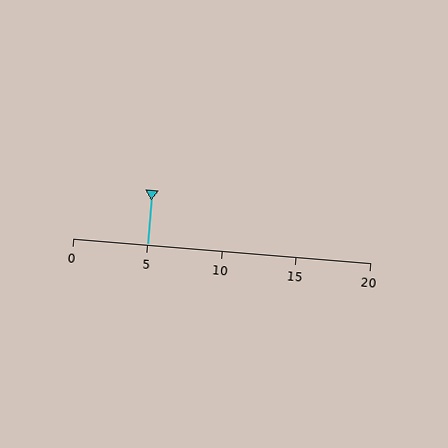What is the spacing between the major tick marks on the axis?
The major ticks are spaced 5 apart.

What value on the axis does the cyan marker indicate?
The marker indicates approximately 5.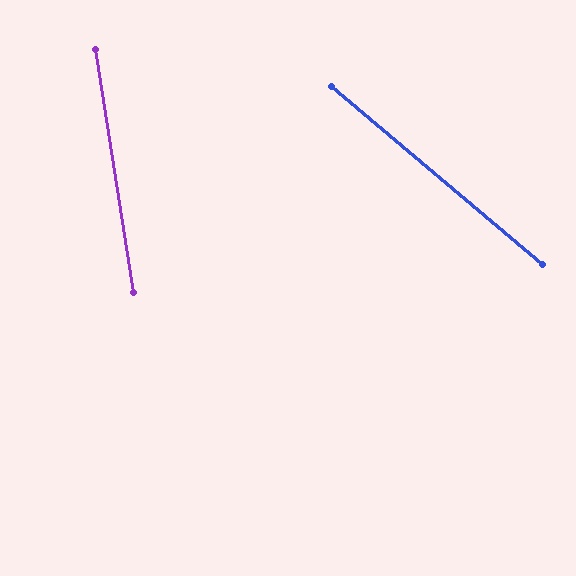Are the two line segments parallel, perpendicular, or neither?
Neither parallel nor perpendicular — they differ by about 41°.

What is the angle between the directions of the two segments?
Approximately 41 degrees.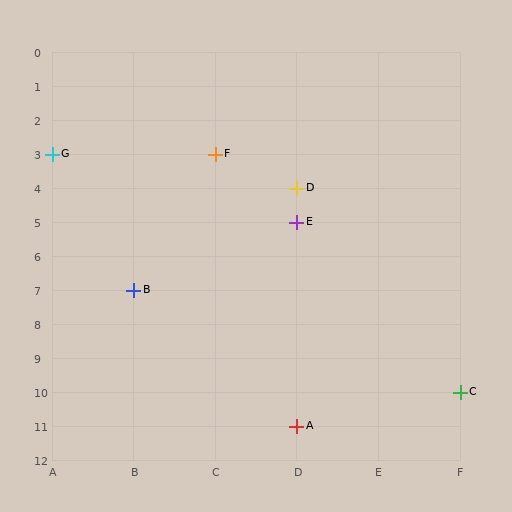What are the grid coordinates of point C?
Point C is at grid coordinates (F, 10).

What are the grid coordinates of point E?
Point E is at grid coordinates (D, 5).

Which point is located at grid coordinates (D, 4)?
Point D is at (D, 4).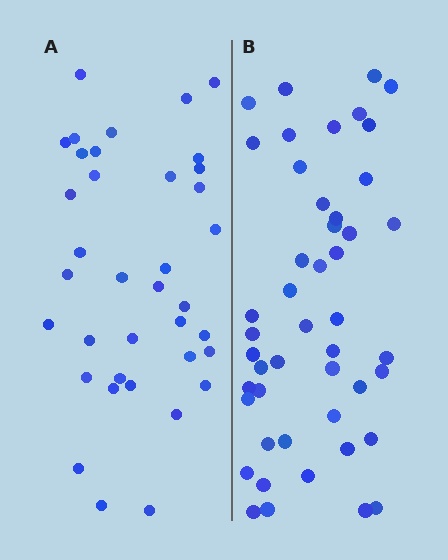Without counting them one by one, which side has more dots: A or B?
Region B (the right region) has more dots.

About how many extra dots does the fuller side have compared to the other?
Region B has roughly 10 or so more dots than region A.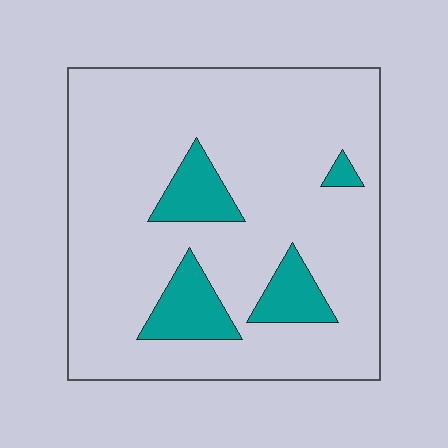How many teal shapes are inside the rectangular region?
4.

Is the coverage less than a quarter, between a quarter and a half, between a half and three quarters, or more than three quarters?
Less than a quarter.